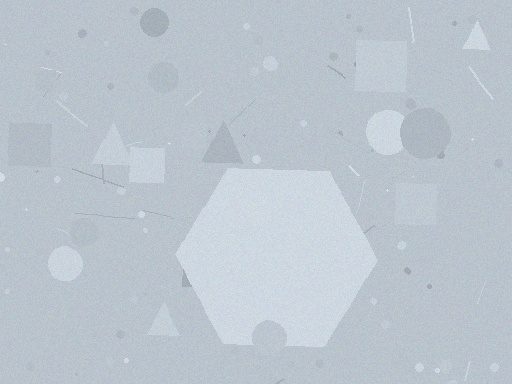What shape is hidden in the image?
A hexagon is hidden in the image.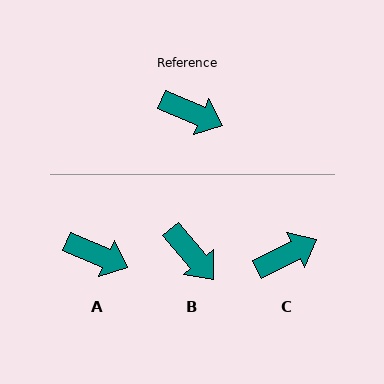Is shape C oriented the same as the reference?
No, it is off by about 50 degrees.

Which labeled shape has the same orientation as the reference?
A.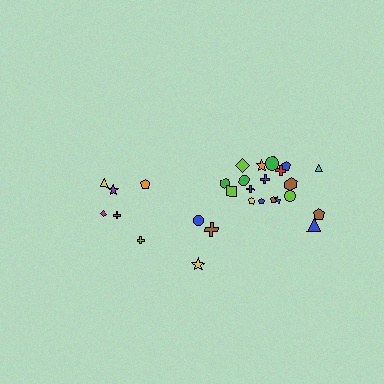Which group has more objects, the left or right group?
The right group.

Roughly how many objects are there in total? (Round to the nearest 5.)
Roughly 30 objects in total.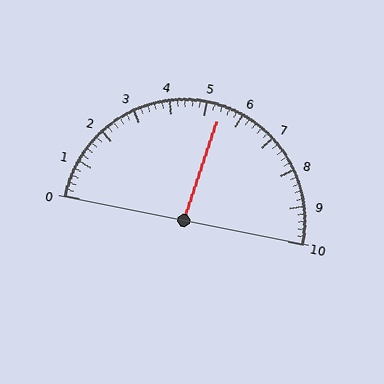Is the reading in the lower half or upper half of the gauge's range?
The reading is in the upper half of the range (0 to 10).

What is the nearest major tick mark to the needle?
The nearest major tick mark is 5.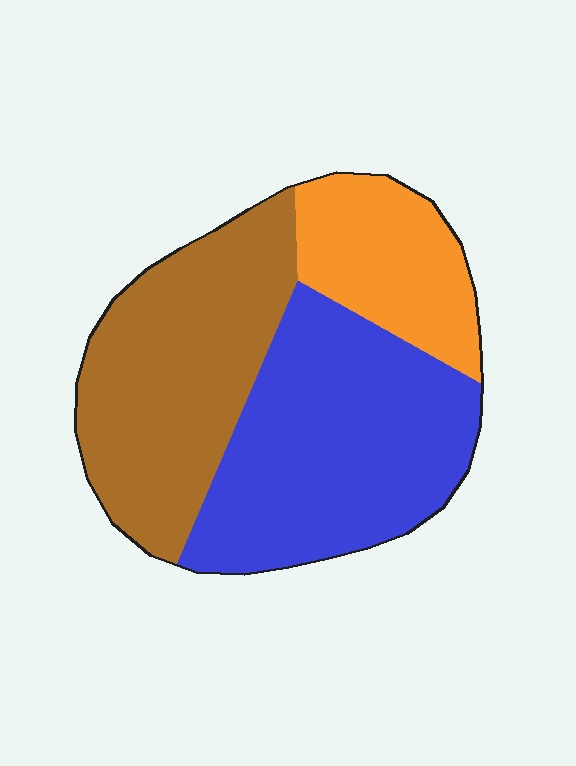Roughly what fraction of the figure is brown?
Brown covers 38% of the figure.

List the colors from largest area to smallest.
From largest to smallest: blue, brown, orange.